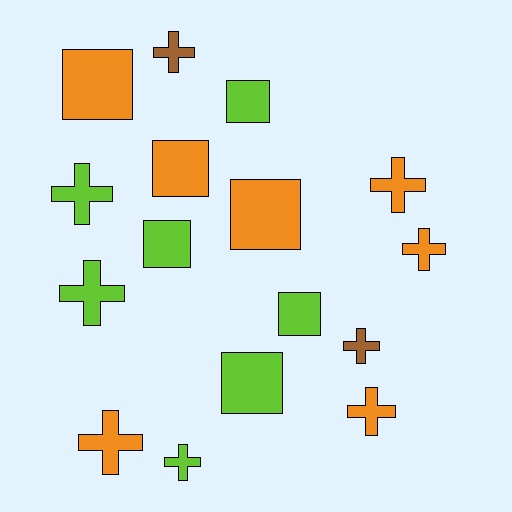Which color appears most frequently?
Orange, with 7 objects.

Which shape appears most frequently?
Cross, with 9 objects.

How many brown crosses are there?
There are 2 brown crosses.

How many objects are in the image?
There are 16 objects.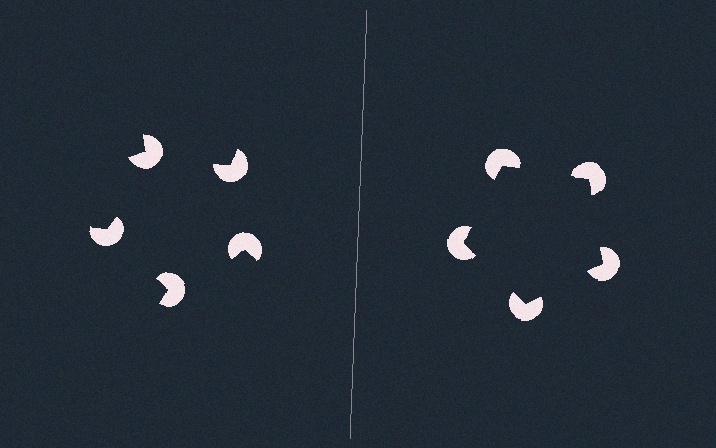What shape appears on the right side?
An illusory pentagon.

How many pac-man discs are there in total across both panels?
10 — 5 on each side.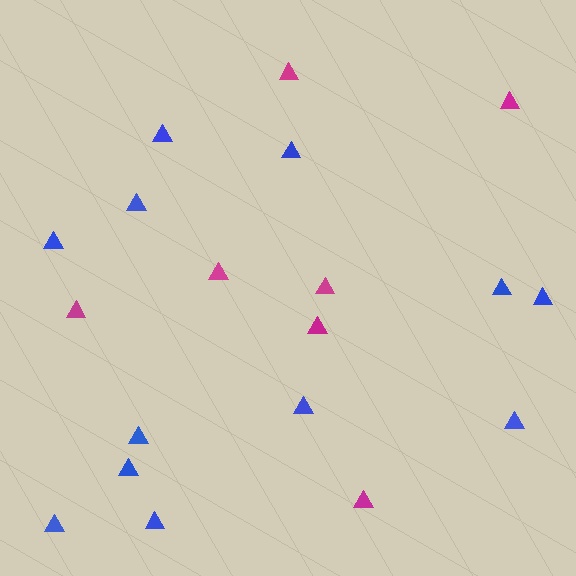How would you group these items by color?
There are 2 groups: one group of blue triangles (12) and one group of magenta triangles (7).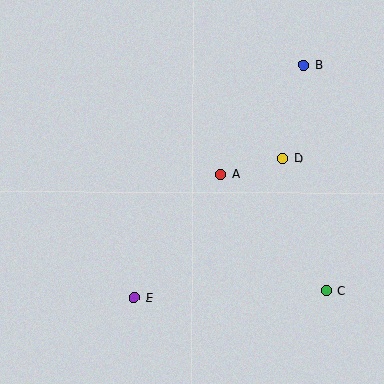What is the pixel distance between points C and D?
The distance between C and D is 139 pixels.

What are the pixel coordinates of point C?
Point C is at (326, 290).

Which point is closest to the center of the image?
Point A at (221, 175) is closest to the center.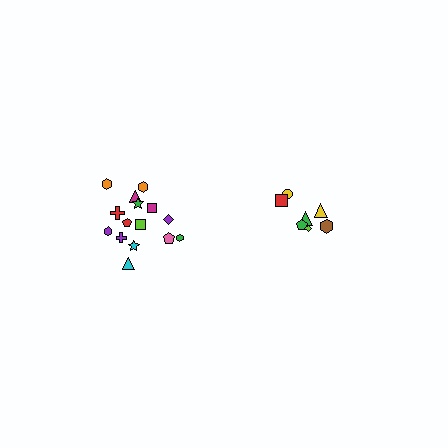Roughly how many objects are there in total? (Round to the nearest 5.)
Roughly 20 objects in total.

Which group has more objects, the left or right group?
The left group.